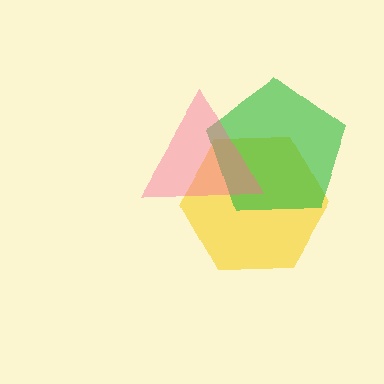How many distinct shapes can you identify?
There are 3 distinct shapes: a yellow hexagon, a green pentagon, a pink triangle.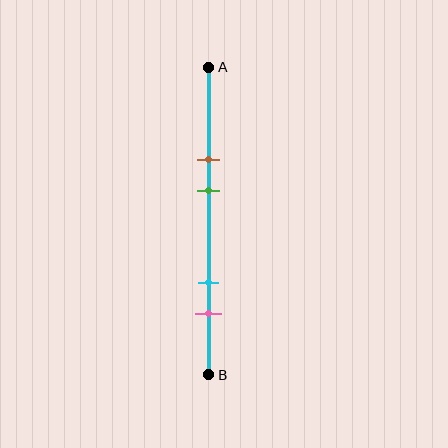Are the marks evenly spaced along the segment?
No, the marks are not evenly spaced.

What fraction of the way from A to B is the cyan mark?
The cyan mark is approximately 70% (0.7) of the way from A to B.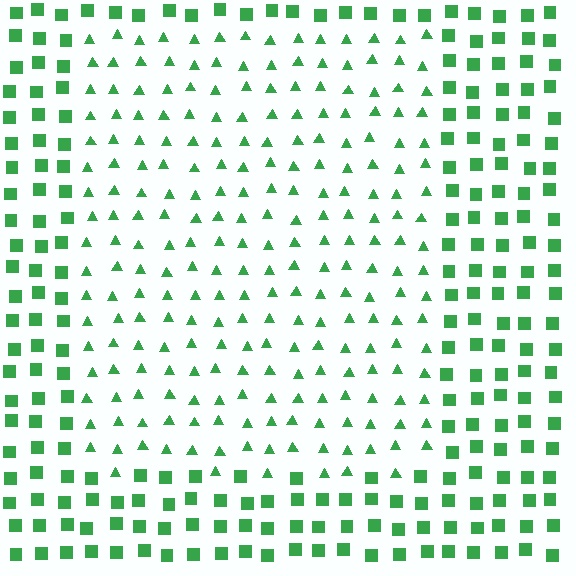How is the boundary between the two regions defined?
The boundary is defined by a change in element shape: triangles inside vs. squares outside. All elements share the same color and spacing.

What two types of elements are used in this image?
The image uses triangles inside the rectangle region and squares outside it.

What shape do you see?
I see a rectangle.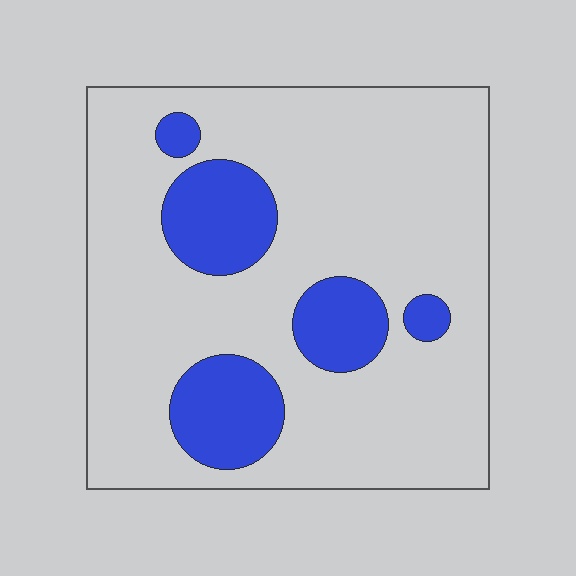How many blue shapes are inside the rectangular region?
5.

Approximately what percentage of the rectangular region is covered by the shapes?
Approximately 20%.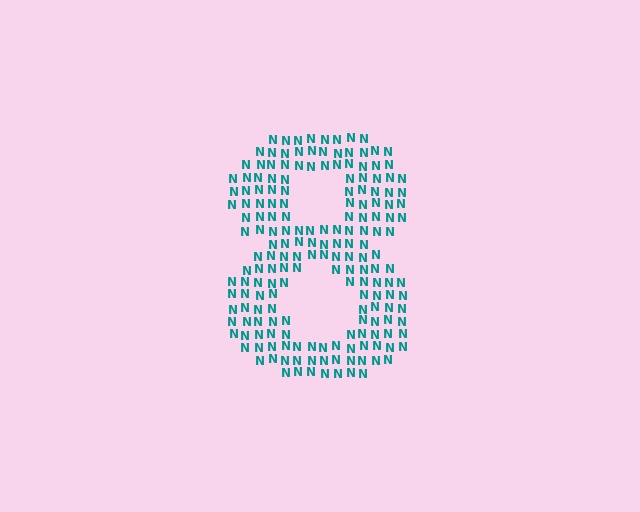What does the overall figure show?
The overall figure shows the digit 8.